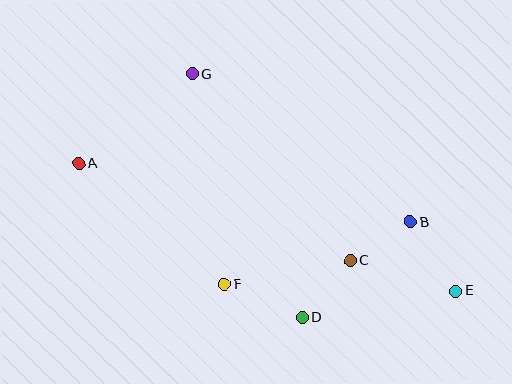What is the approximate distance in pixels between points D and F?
The distance between D and F is approximately 85 pixels.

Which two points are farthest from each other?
Points A and E are farthest from each other.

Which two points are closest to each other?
Points B and C are closest to each other.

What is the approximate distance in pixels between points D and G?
The distance between D and G is approximately 268 pixels.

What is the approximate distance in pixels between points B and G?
The distance between B and G is approximately 264 pixels.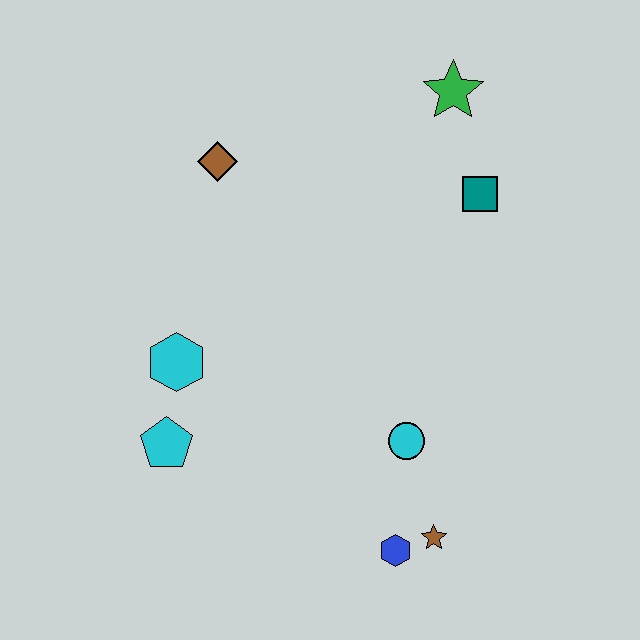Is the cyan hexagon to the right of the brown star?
No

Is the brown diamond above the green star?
No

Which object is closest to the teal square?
The green star is closest to the teal square.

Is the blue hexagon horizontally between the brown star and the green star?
No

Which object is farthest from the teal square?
The cyan pentagon is farthest from the teal square.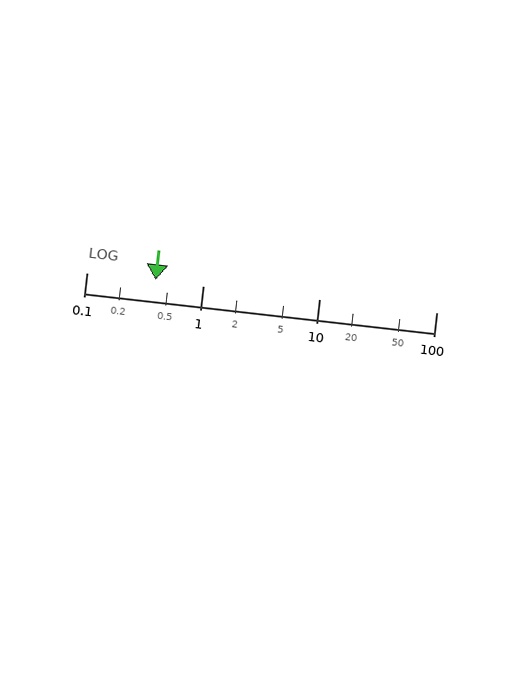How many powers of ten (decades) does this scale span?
The scale spans 3 decades, from 0.1 to 100.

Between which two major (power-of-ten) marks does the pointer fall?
The pointer is between 0.1 and 1.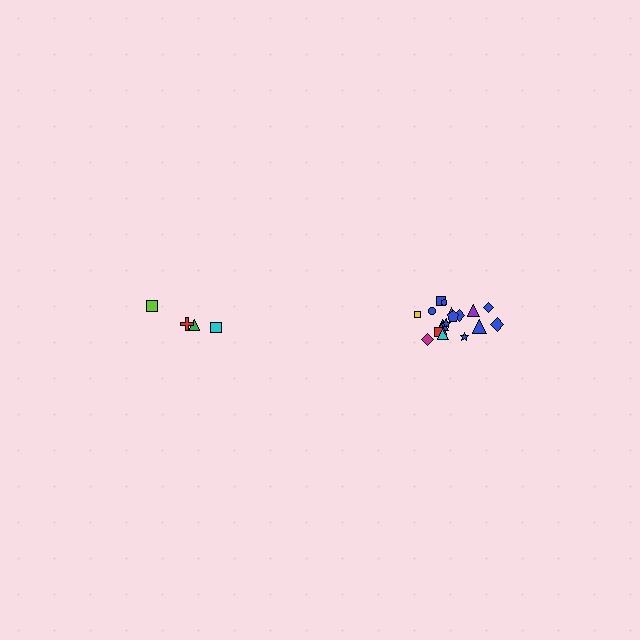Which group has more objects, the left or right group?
The right group.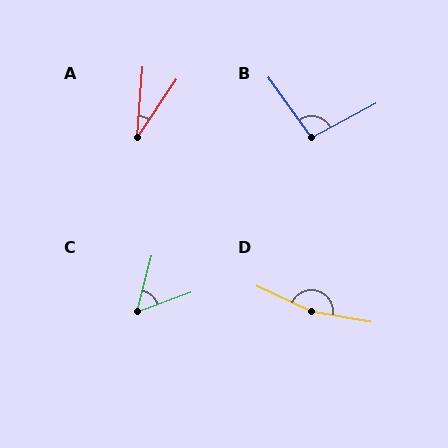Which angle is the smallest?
A, at approximately 30 degrees.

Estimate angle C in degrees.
Approximately 55 degrees.